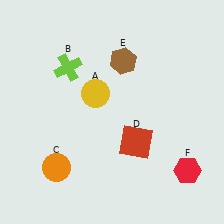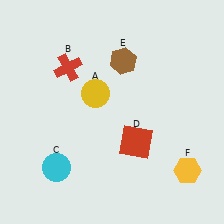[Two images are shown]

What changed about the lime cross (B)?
In Image 1, B is lime. In Image 2, it changed to red.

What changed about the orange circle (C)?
In Image 1, C is orange. In Image 2, it changed to cyan.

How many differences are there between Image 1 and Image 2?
There are 3 differences between the two images.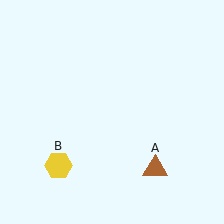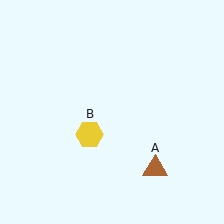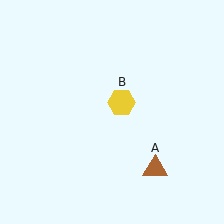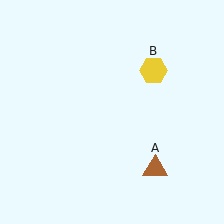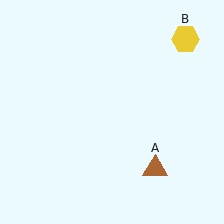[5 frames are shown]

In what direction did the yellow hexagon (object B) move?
The yellow hexagon (object B) moved up and to the right.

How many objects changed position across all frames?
1 object changed position: yellow hexagon (object B).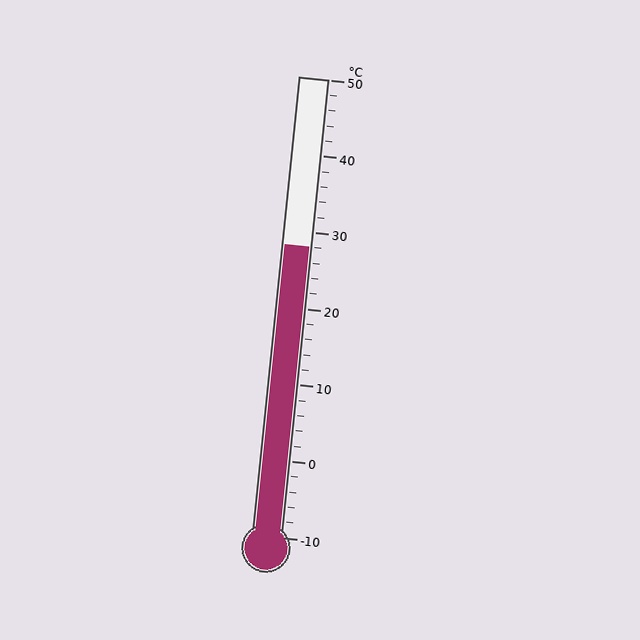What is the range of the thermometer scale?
The thermometer scale ranges from -10°C to 50°C.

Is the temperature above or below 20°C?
The temperature is above 20°C.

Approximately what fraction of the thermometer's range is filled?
The thermometer is filled to approximately 65% of its range.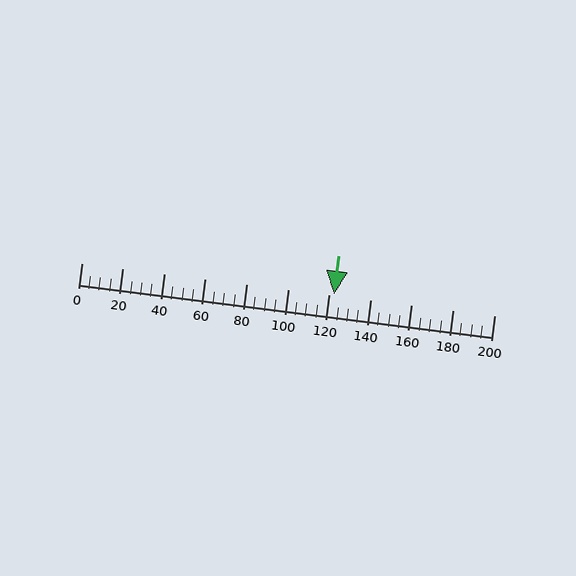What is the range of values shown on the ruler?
The ruler shows values from 0 to 200.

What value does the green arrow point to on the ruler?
The green arrow points to approximately 122.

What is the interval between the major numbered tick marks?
The major tick marks are spaced 20 units apart.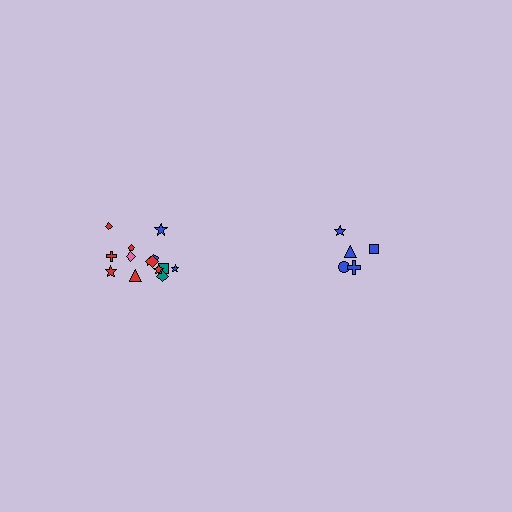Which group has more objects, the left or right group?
The left group.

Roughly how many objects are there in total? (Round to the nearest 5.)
Roughly 20 objects in total.